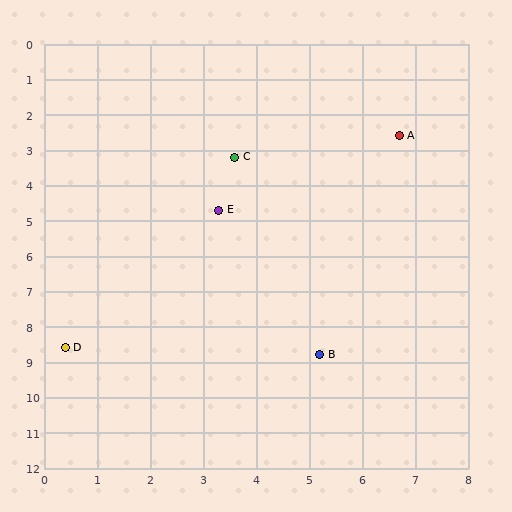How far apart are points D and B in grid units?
Points D and B are about 4.8 grid units apart.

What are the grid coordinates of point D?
Point D is at approximately (0.4, 8.6).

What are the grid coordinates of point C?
Point C is at approximately (3.6, 3.2).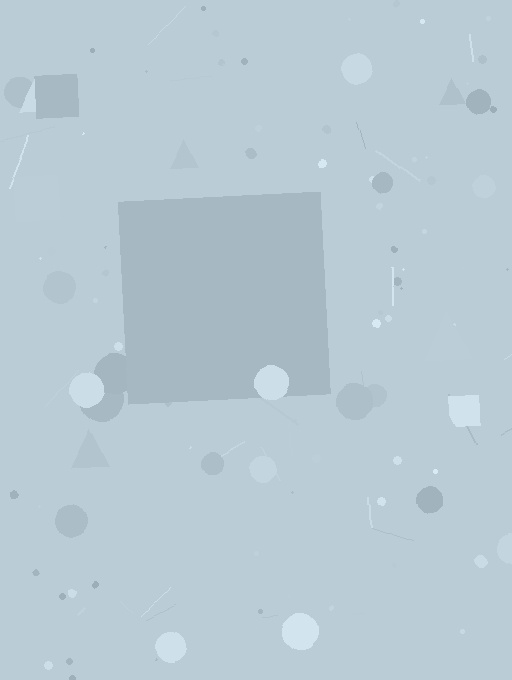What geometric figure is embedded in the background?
A square is embedded in the background.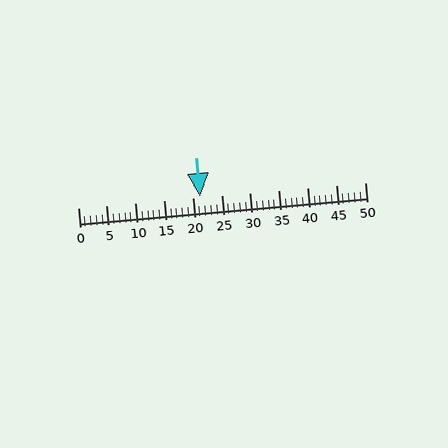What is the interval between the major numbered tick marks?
The major tick marks are spaced 5 units apart.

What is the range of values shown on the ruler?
The ruler shows values from 0 to 50.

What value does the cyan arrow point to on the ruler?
The cyan arrow points to approximately 21.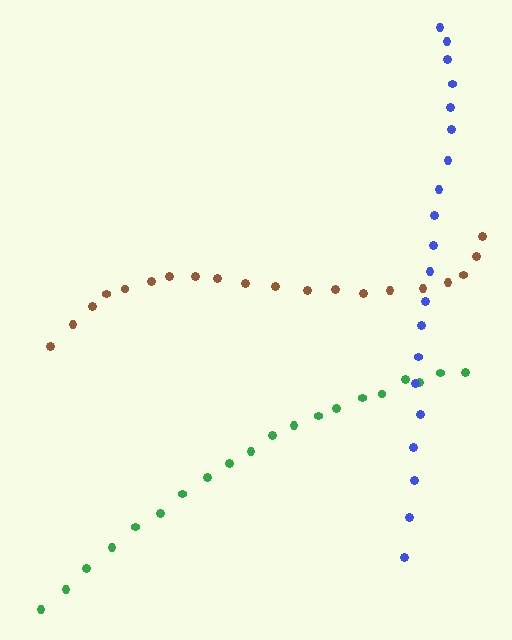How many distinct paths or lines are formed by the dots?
There are 3 distinct paths.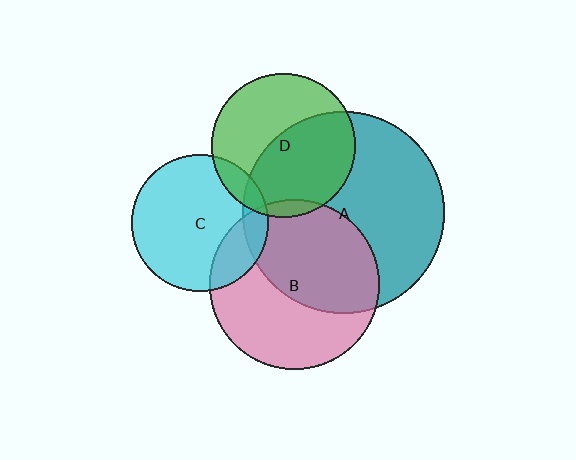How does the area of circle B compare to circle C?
Approximately 1.5 times.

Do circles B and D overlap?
Yes.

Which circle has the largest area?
Circle A (teal).